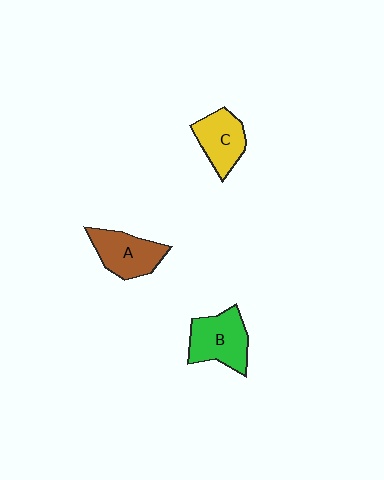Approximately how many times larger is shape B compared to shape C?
Approximately 1.2 times.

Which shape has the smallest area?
Shape C (yellow).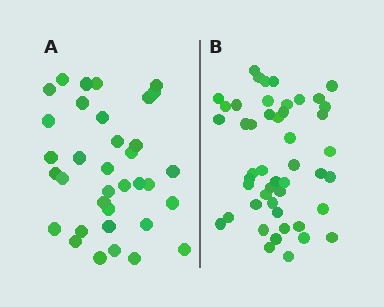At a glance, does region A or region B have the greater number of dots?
Region B (the right region) has more dots.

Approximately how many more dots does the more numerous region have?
Region B has approximately 15 more dots than region A.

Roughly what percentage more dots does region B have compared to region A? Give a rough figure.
About 35% more.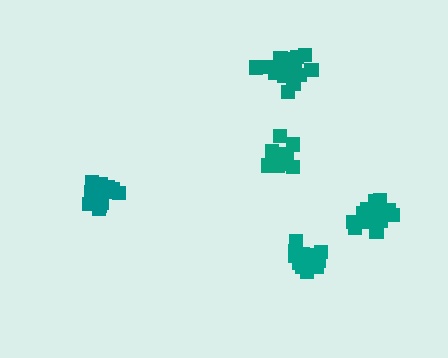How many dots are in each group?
Group 1: 17 dots, Group 2: 17 dots, Group 3: 17 dots, Group 4: 20 dots, Group 5: 14 dots (85 total).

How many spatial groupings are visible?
There are 5 spatial groupings.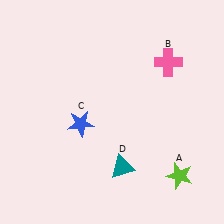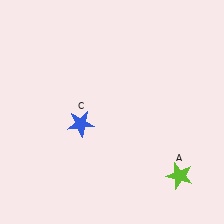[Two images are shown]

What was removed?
The teal triangle (D), the pink cross (B) were removed in Image 2.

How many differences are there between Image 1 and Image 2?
There are 2 differences between the two images.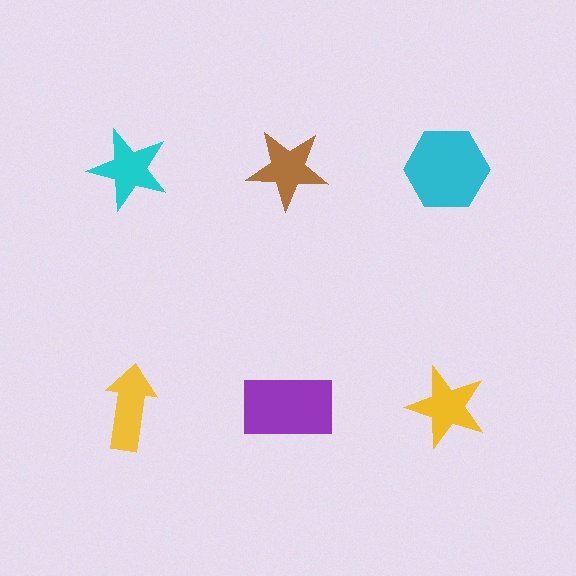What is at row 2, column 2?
A purple rectangle.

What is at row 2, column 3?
A yellow star.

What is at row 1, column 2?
A brown star.